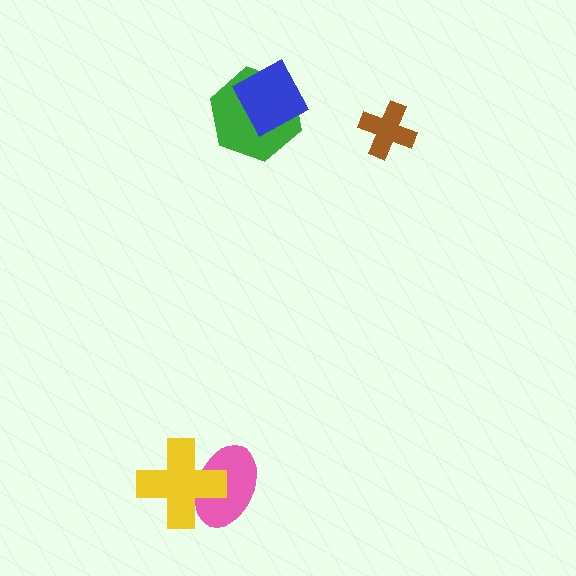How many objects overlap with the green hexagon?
1 object overlaps with the green hexagon.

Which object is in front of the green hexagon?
The blue diamond is in front of the green hexagon.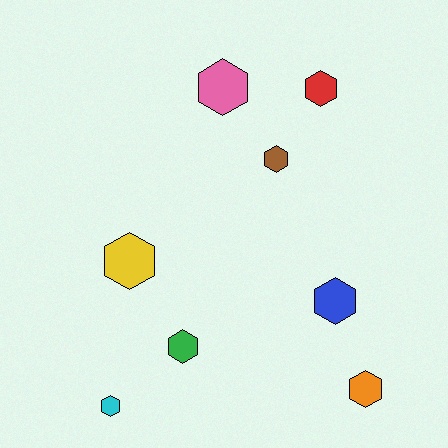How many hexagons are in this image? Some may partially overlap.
There are 8 hexagons.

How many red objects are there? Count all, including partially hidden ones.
There is 1 red object.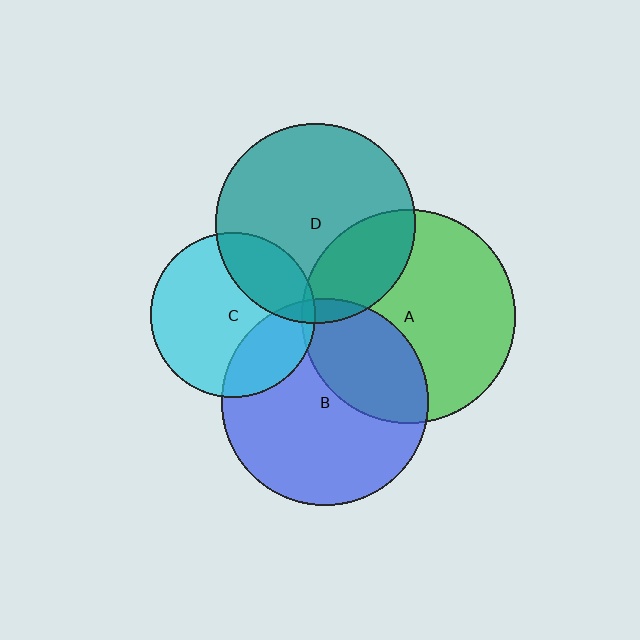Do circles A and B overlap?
Yes.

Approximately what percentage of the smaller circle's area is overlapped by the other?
Approximately 35%.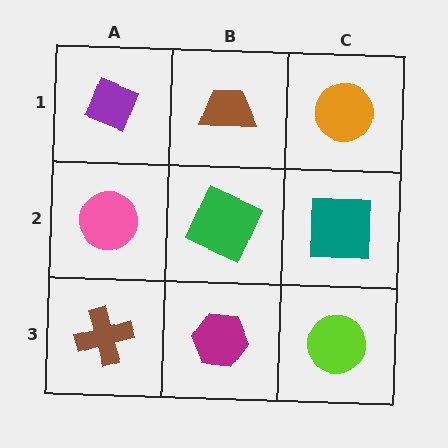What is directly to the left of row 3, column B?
A brown cross.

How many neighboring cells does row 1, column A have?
2.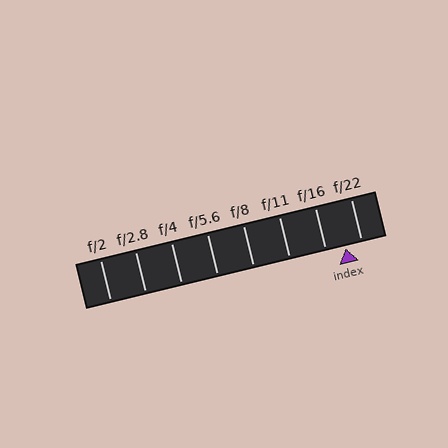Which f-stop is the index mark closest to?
The index mark is closest to f/22.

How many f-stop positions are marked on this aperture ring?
There are 8 f-stop positions marked.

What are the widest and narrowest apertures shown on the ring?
The widest aperture shown is f/2 and the narrowest is f/22.